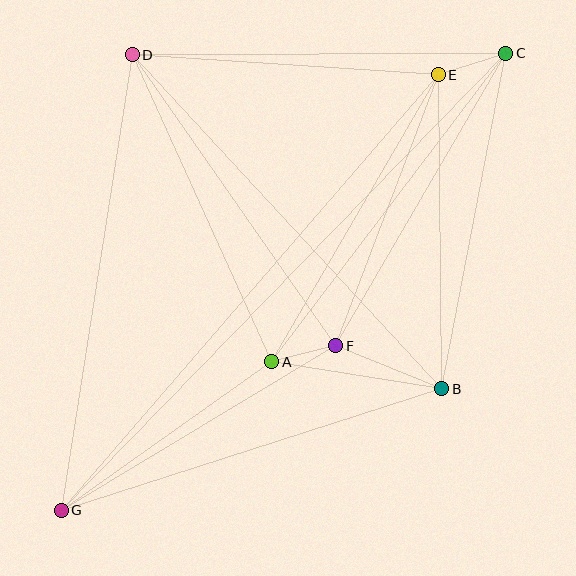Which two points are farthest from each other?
Points C and G are farthest from each other.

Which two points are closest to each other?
Points A and F are closest to each other.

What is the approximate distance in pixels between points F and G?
The distance between F and G is approximately 320 pixels.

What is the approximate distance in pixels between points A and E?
The distance between A and E is approximately 332 pixels.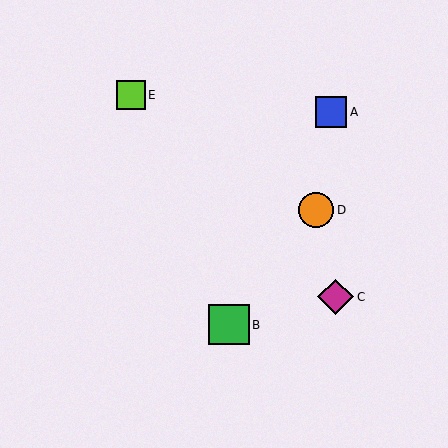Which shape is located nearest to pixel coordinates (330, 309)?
The magenta diamond (labeled C) at (336, 297) is nearest to that location.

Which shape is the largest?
The green square (labeled B) is the largest.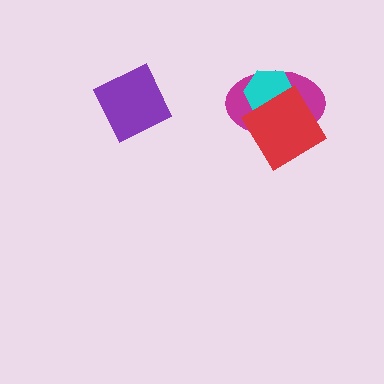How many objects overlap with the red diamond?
2 objects overlap with the red diamond.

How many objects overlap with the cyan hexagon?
2 objects overlap with the cyan hexagon.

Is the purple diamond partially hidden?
No, no other shape covers it.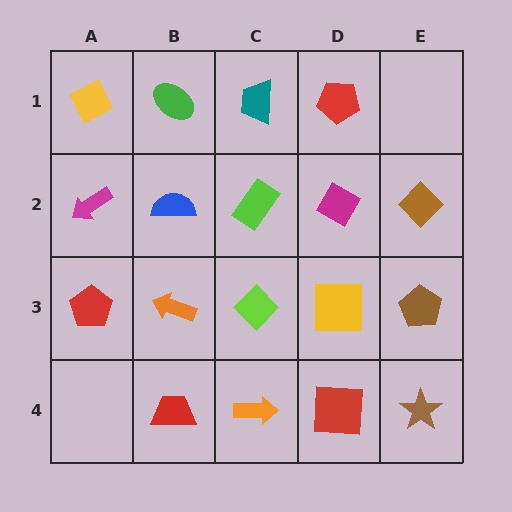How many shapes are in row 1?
4 shapes.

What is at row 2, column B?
A blue semicircle.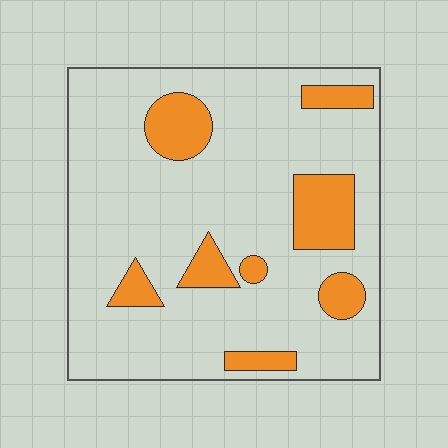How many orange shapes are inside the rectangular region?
8.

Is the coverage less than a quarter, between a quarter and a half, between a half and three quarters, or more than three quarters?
Less than a quarter.